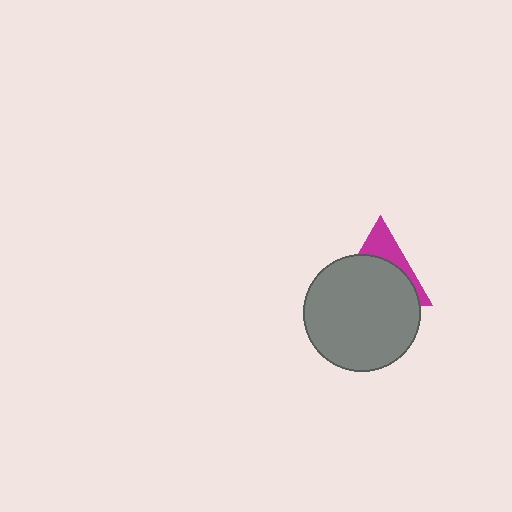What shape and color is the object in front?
The object in front is a gray circle.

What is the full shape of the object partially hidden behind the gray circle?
The partially hidden object is a magenta triangle.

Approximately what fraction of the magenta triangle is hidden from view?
Roughly 69% of the magenta triangle is hidden behind the gray circle.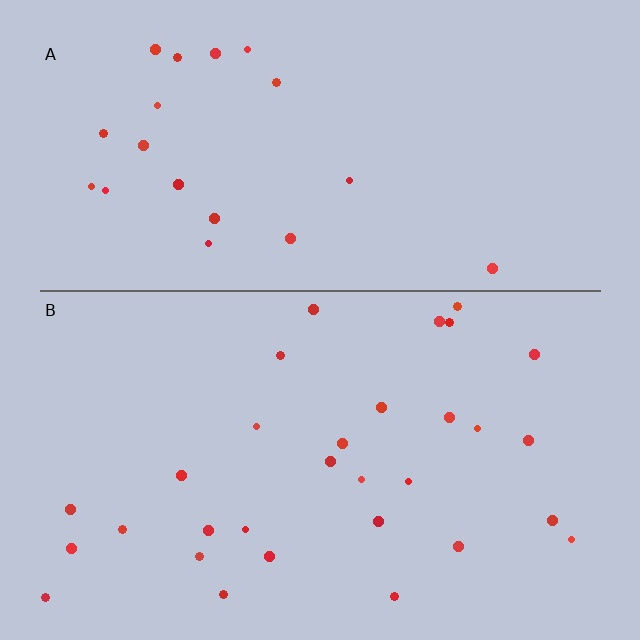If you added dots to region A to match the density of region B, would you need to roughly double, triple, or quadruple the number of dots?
Approximately double.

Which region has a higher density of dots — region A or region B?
B (the bottom).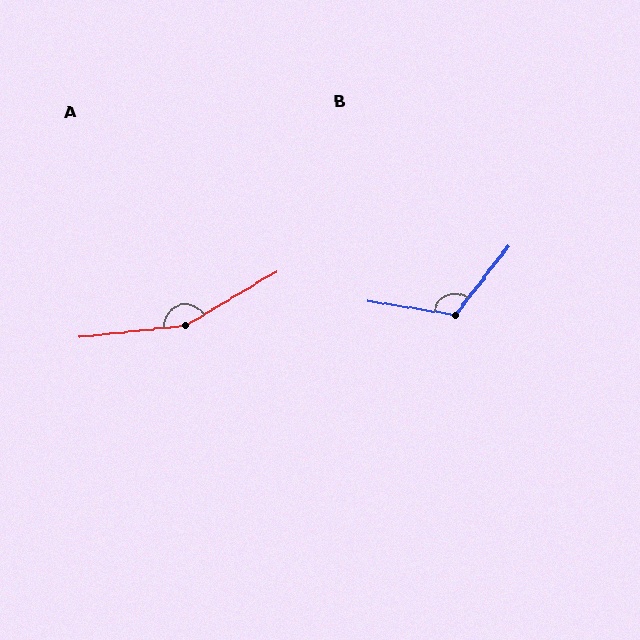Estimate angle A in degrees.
Approximately 156 degrees.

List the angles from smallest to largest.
B (118°), A (156°).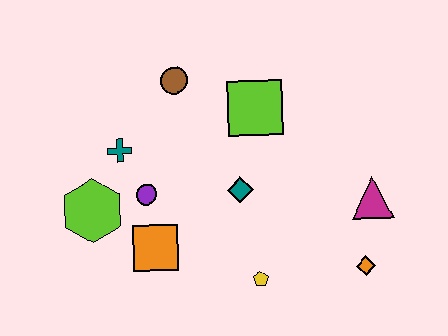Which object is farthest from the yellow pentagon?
The brown circle is farthest from the yellow pentagon.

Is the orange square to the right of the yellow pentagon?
No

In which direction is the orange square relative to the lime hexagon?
The orange square is to the right of the lime hexagon.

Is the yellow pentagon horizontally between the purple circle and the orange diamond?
Yes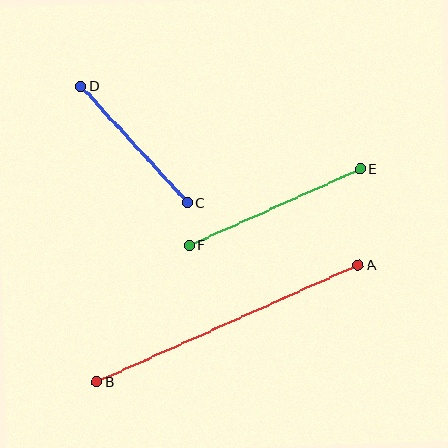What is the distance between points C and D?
The distance is approximately 158 pixels.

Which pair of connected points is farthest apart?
Points A and B are farthest apart.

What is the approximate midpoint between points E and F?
The midpoint is at approximately (275, 207) pixels.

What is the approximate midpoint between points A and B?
The midpoint is at approximately (228, 324) pixels.